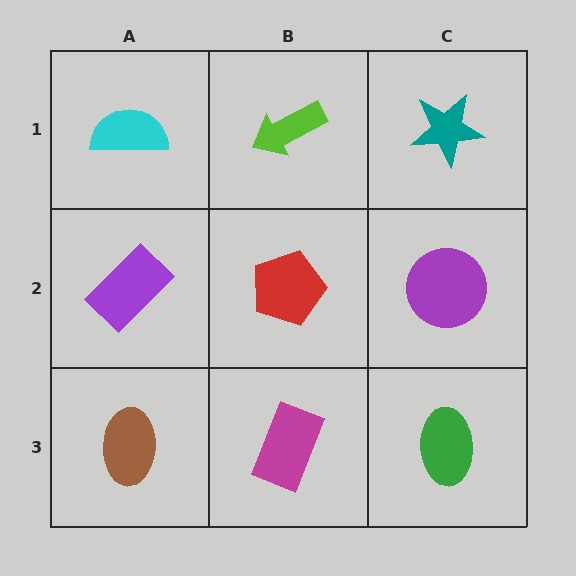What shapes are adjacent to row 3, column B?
A red pentagon (row 2, column B), a brown ellipse (row 3, column A), a green ellipse (row 3, column C).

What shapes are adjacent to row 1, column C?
A purple circle (row 2, column C), a lime arrow (row 1, column B).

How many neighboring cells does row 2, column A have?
3.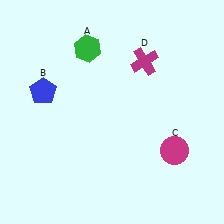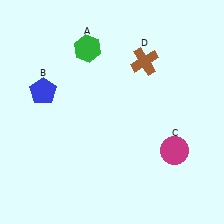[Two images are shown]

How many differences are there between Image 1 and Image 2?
There is 1 difference between the two images.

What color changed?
The cross (D) changed from magenta in Image 1 to brown in Image 2.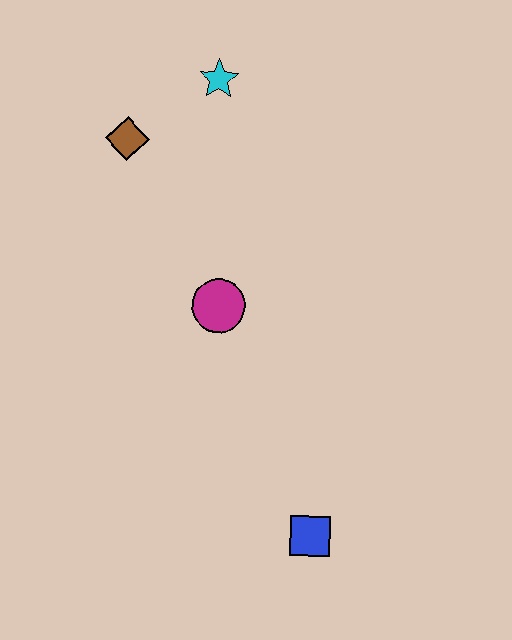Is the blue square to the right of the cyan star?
Yes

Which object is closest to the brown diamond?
The cyan star is closest to the brown diamond.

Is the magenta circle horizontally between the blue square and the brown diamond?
Yes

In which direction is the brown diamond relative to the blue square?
The brown diamond is above the blue square.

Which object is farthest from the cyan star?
The blue square is farthest from the cyan star.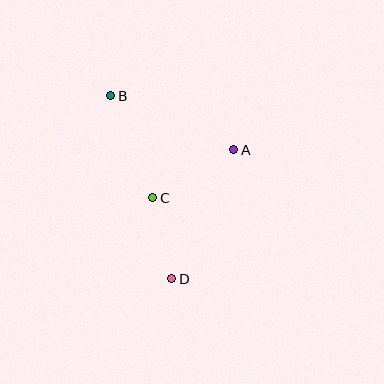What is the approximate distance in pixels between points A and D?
The distance between A and D is approximately 143 pixels.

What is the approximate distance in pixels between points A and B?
The distance between A and B is approximately 134 pixels.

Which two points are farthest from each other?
Points B and D are farthest from each other.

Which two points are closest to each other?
Points C and D are closest to each other.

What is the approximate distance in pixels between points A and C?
The distance between A and C is approximately 94 pixels.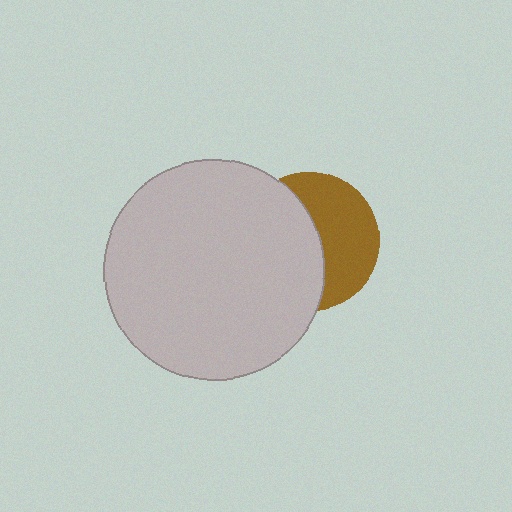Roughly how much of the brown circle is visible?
About half of it is visible (roughly 47%).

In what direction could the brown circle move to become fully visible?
The brown circle could move right. That would shift it out from behind the light gray circle entirely.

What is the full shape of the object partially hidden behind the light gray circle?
The partially hidden object is a brown circle.